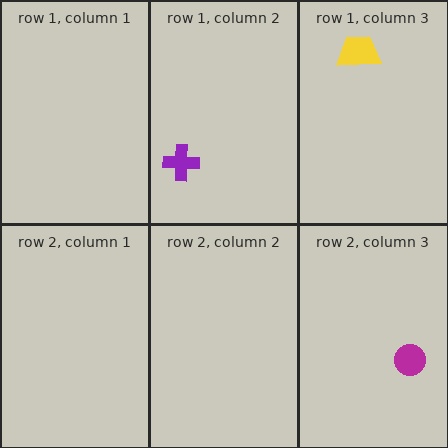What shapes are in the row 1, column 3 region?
The yellow trapezoid.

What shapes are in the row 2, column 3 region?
The magenta circle.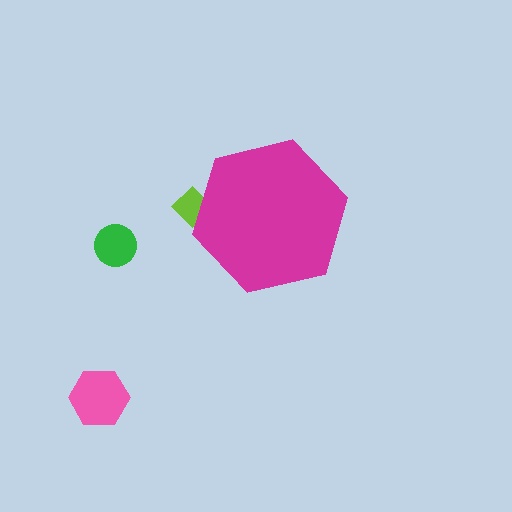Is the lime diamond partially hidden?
Yes, the lime diamond is partially hidden behind the magenta hexagon.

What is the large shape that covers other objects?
A magenta hexagon.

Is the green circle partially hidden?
No, the green circle is fully visible.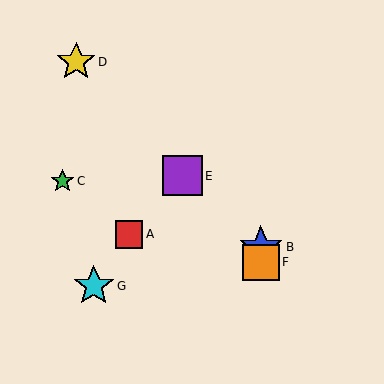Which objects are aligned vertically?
Objects B, F are aligned vertically.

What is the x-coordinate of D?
Object D is at x≈76.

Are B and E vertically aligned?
No, B is at x≈261 and E is at x≈182.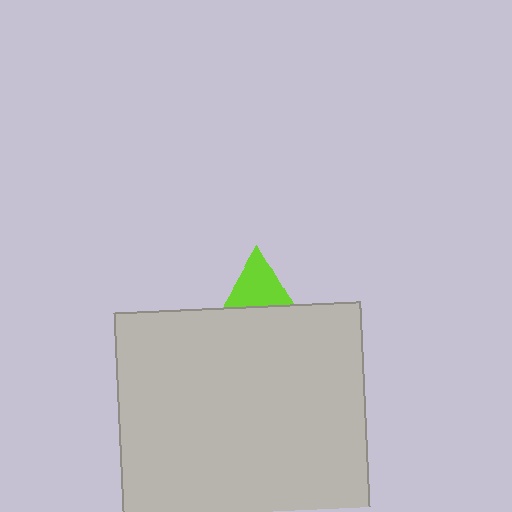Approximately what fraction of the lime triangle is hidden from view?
Roughly 68% of the lime triangle is hidden behind the light gray square.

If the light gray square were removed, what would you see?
You would see the complete lime triangle.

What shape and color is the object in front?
The object in front is a light gray square.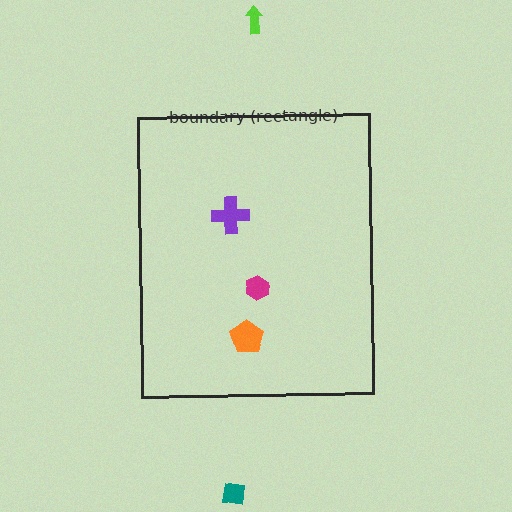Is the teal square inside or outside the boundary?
Outside.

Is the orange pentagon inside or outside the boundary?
Inside.